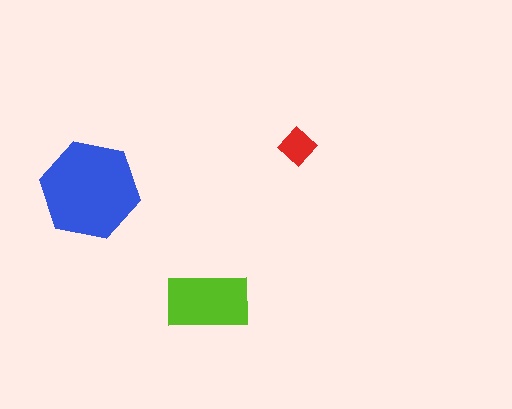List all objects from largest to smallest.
The blue hexagon, the lime rectangle, the red diamond.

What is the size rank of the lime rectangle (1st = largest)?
2nd.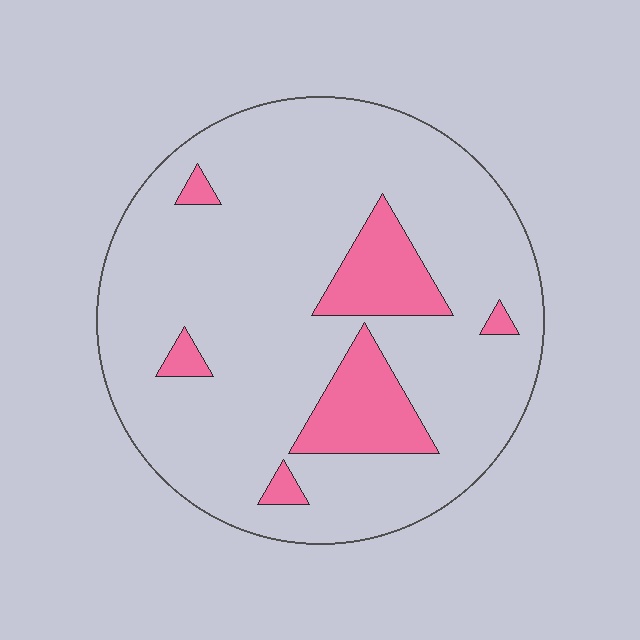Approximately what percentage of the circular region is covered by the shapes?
Approximately 15%.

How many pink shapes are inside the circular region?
6.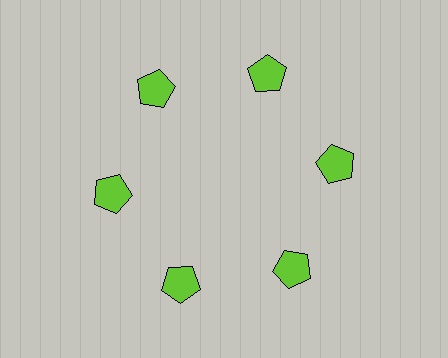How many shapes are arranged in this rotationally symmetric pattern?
There are 6 shapes, arranged in 6 groups of 1.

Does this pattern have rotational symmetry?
Yes, this pattern has 6-fold rotational symmetry. It looks the same after rotating 60 degrees around the center.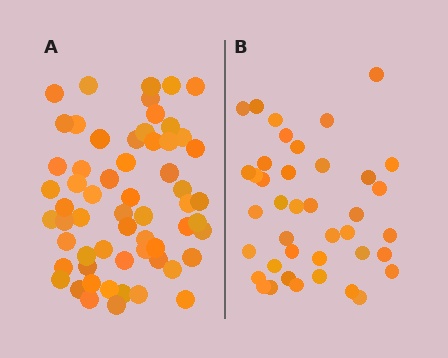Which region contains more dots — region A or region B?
Region A (the left region) has more dots.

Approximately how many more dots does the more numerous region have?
Region A has approximately 20 more dots than region B.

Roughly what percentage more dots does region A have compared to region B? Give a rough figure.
About 50% more.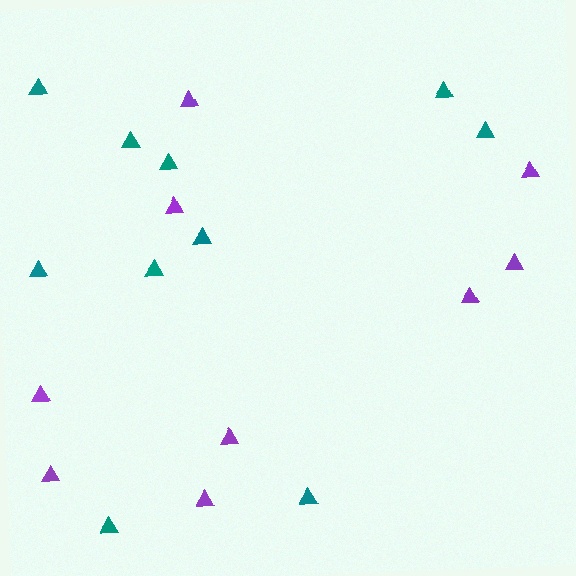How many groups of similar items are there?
There are 2 groups: one group of purple triangles (9) and one group of teal triangles (10).